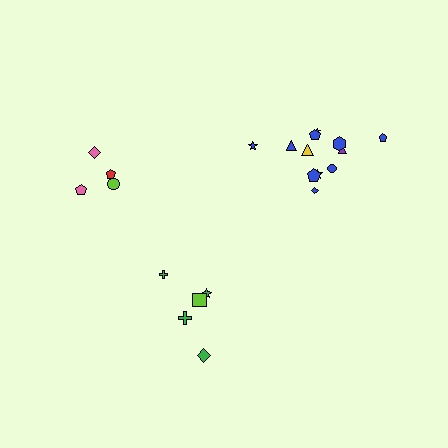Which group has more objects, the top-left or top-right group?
The top-right group.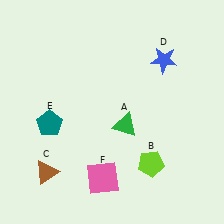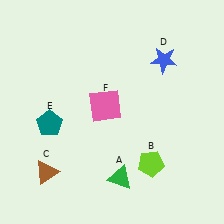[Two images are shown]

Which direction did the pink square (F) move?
The pink square (F) moved up.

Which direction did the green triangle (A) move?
The green triangle (A) moved down.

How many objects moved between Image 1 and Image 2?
2 objects moved between the two images.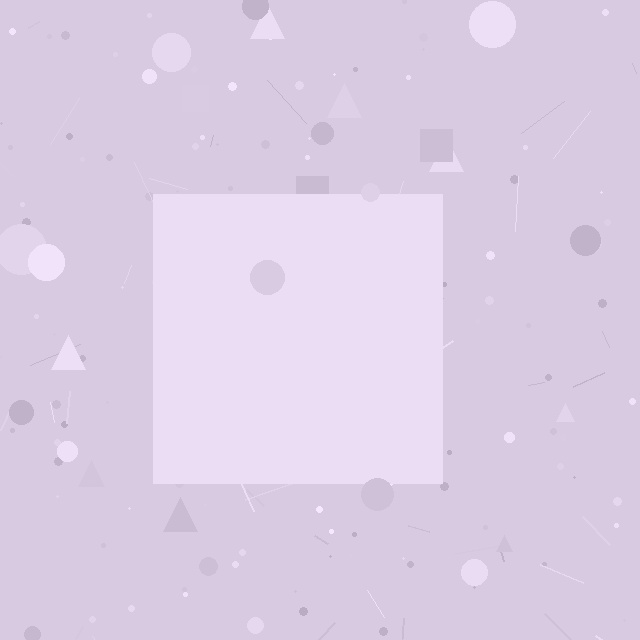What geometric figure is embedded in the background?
A square is embedded in the background.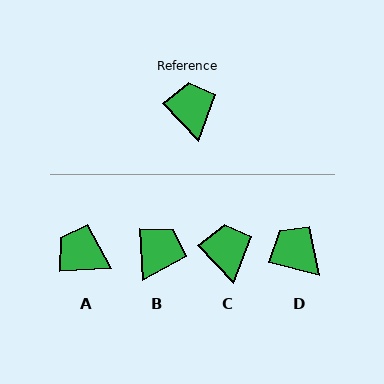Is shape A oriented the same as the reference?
No, it is off by about 49 degrees.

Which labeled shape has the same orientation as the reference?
C.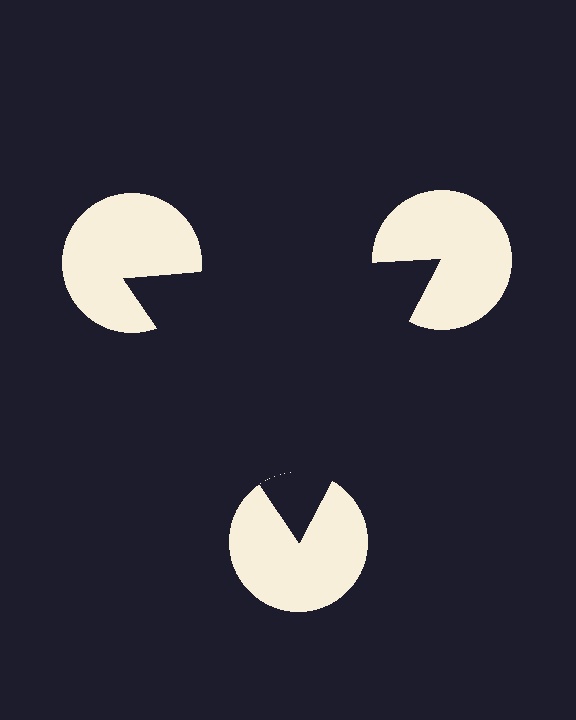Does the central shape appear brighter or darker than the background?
It typically appears slightly darker than the background, even though no actual brightness change is drawn.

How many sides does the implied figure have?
3 sides.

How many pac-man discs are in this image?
There are 3 — one at each vertex of the illusory triangle.